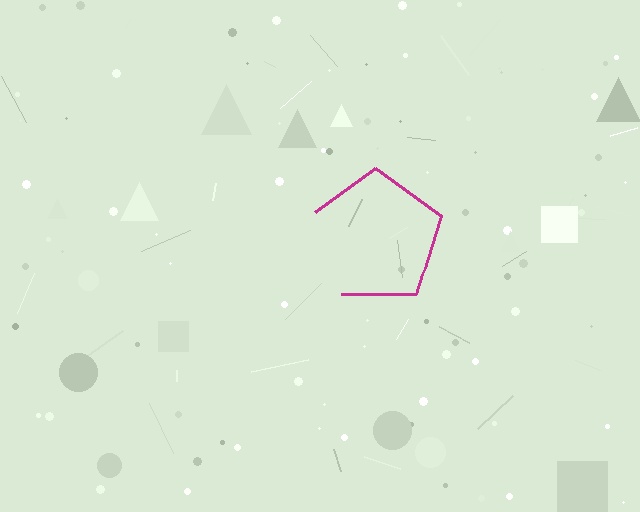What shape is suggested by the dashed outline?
The dashed outline suggests a pentagon.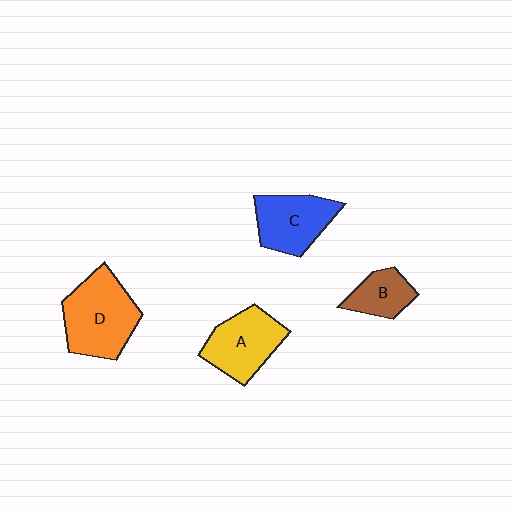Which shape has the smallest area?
Shape B (brown).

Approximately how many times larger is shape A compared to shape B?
Approximately 1.6 times.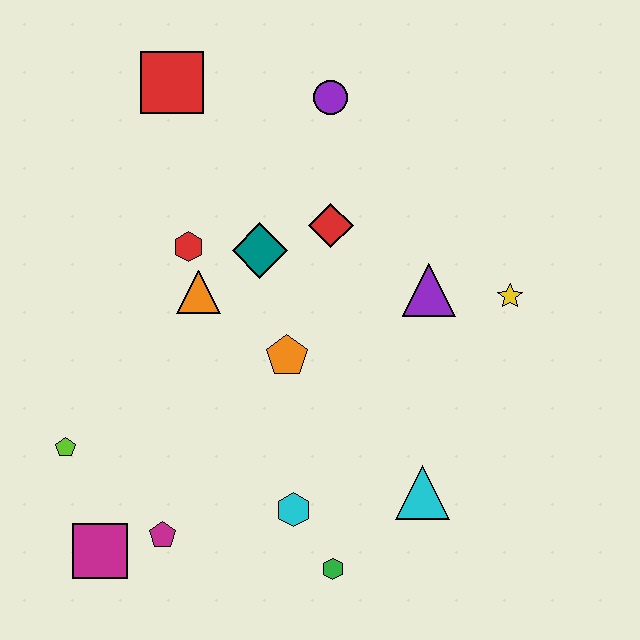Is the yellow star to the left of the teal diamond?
No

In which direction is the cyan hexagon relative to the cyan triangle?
The cyan hexagon is to the left of the cyan triangle.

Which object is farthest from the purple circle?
The magenta square is farthest from the purple circle.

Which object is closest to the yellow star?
The purple triangle is closest to the yellow star.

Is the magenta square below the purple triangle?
Yes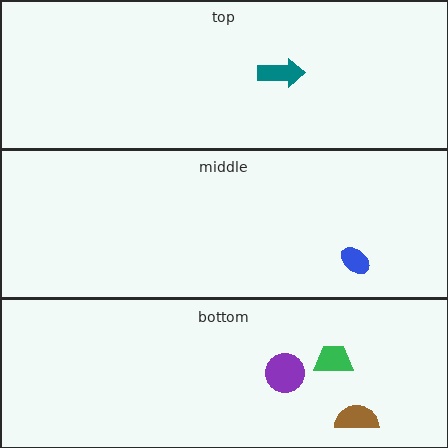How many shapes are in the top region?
1.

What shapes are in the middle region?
The blue ellipse.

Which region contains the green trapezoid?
The bottom region.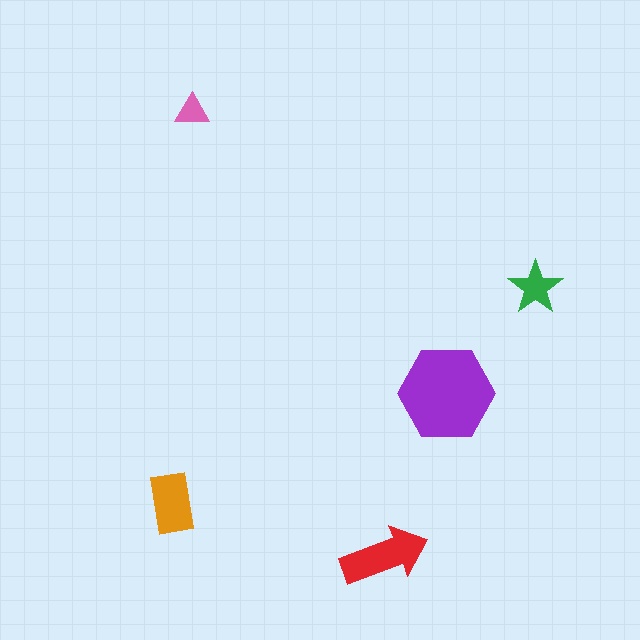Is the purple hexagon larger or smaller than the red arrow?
Larger.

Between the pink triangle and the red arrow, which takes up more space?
The red arrow.